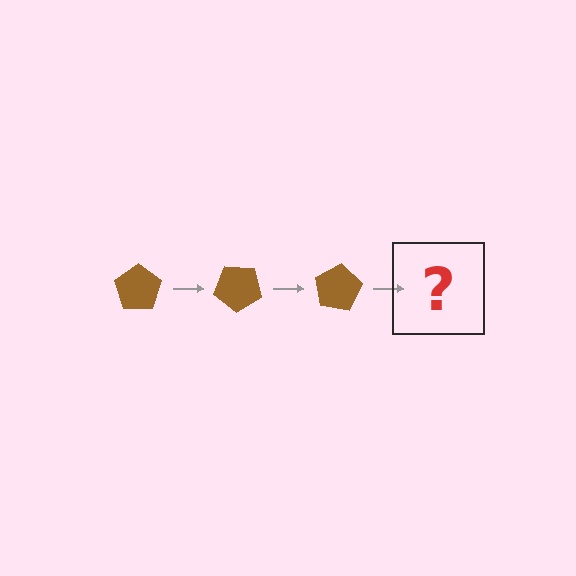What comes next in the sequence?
The next element should be a brown pentagon rotated 120 degrees.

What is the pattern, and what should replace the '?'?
The pattern is that the pentagon rotates 40 degrees each step. The '?' should be a brown pentagon rotated 120 degrees.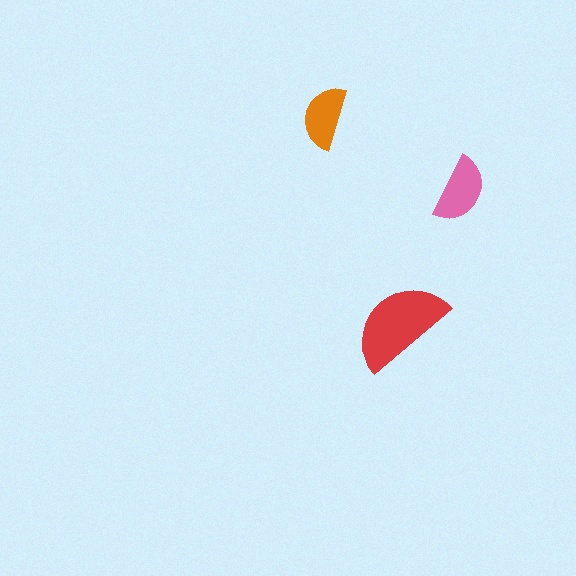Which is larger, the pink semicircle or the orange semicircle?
The pink one.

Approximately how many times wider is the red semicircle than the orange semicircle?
About 1.5 times wider.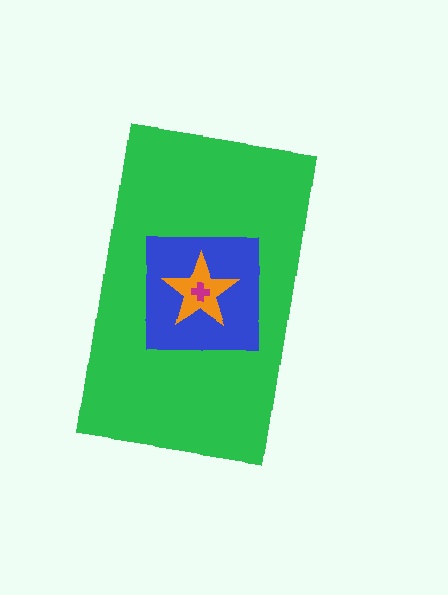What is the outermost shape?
The green rectangle.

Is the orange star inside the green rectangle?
Yes.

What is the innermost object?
The magenta cross.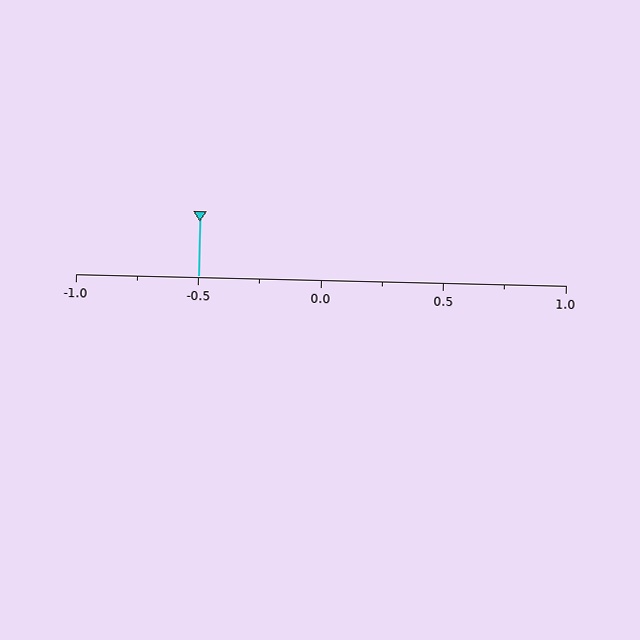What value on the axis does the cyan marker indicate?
The marker indicates approximately -0.5.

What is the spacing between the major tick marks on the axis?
The major ticks are spaced 0.5 apart.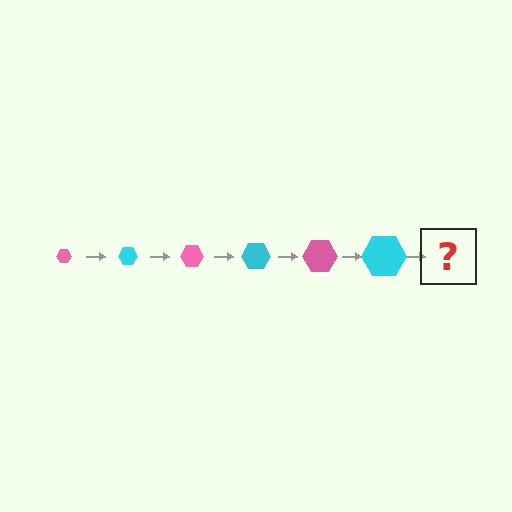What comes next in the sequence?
The next element should be a pink hexagon, larger than the previous one.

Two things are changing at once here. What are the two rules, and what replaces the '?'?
The two rules are that the hexagon grows larger each step and the color cycles through pink and cyan. The '?' should be a pink hexagon, larger than the previous one.